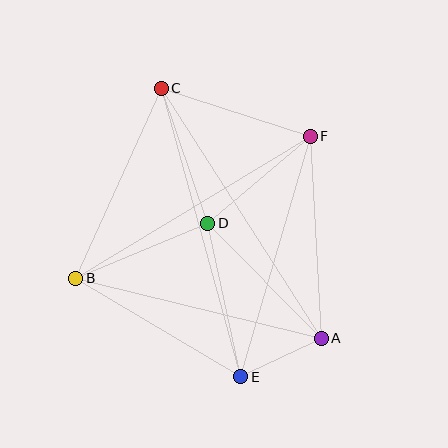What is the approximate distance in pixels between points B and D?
The distance between B and D is approximately 143 pixels.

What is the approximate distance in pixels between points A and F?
The distance between A and F is approximately 202 pixels.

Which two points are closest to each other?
Points A and E are closest to each other.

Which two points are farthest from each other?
Points C and E are farthest from each other.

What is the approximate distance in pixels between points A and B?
The distance between A and B is approximately 253 pixels.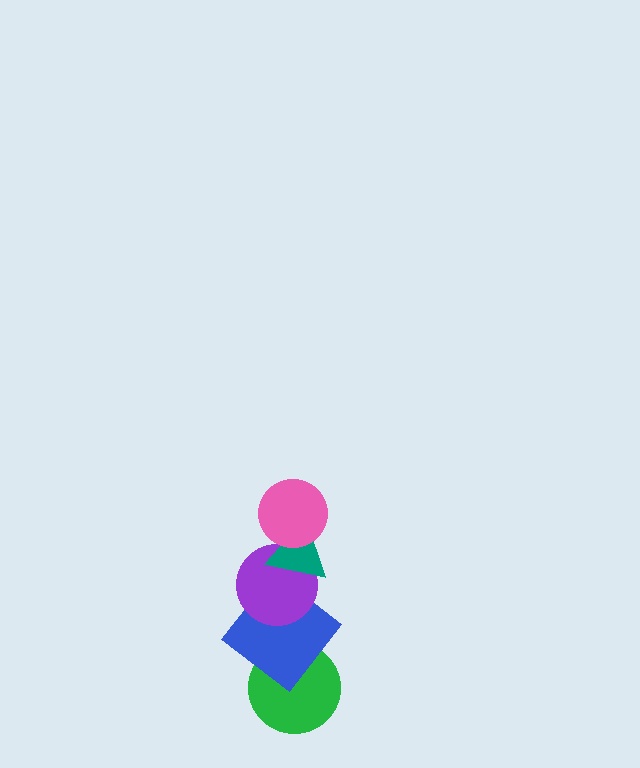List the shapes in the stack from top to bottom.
From top to bottom: the pink circle, the teal triangle, the purple circle, the blue diamond, the green circle.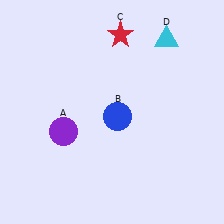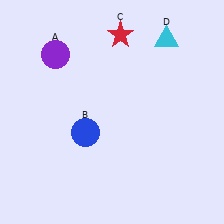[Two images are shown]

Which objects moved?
The objects that moved are: the purple circle (A), the blue circle (B).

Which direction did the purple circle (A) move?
The purple circle (A) moved up.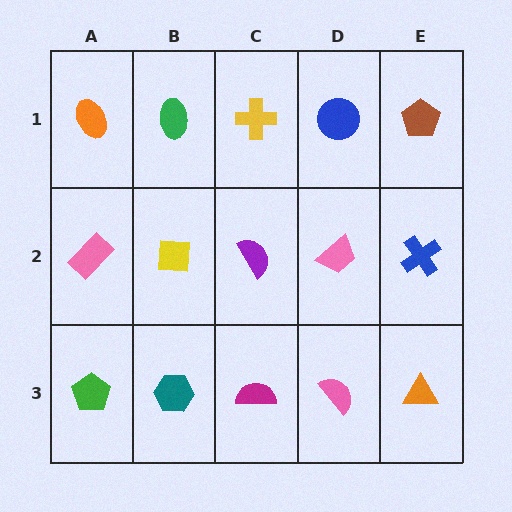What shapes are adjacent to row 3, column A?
A pink rectangle (row 2, column A), a teal hexagon (row 3, column B).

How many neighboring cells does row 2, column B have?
4.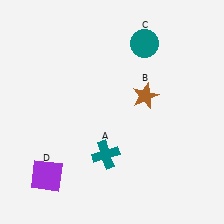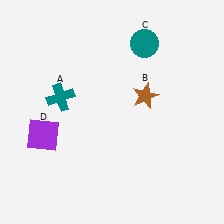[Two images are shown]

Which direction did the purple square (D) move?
The purple square (D) moved up.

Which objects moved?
The objects that moved are: the teal cross (A), the purple square (D).